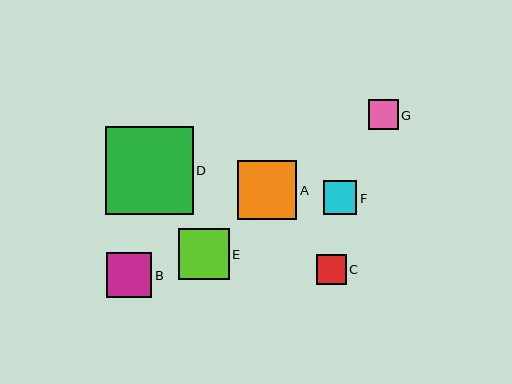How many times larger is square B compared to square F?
Square B is approximately 1.3 times the size of square F.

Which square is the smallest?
Square G is the smallest with a size of approximately 30 pixels.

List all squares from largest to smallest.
From largest to smallest: D, A, E, B, F, C, G.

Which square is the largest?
Square D is the largest with a size of approximately 88 pixels.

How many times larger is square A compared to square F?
Square A is approximately 1.8 times the size of square F.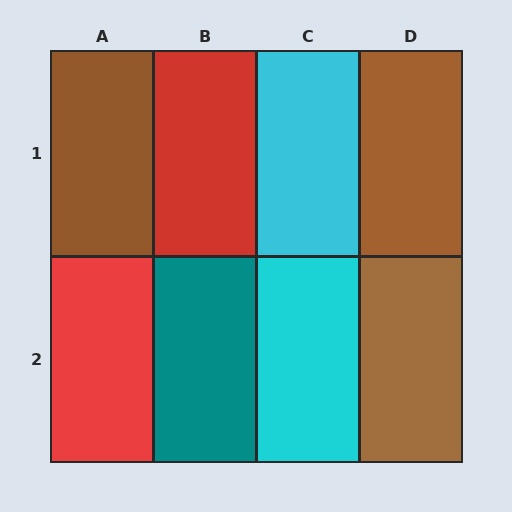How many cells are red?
2 cells are red.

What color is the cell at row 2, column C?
Cyan.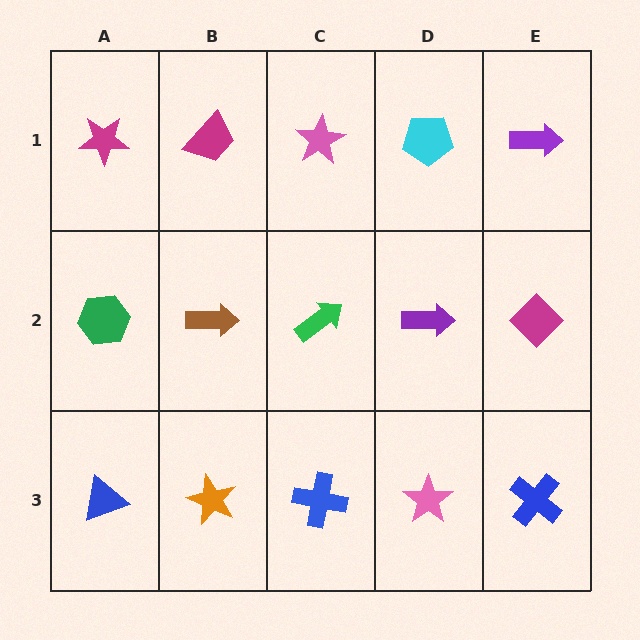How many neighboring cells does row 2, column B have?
4.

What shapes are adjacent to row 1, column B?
A brown arrow (row 2, column B), a magenta star (row 1, column A), a pink star (row 1, column C).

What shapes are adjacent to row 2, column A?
A magenta star (row 1, column A), a blue triangle (row 3, column A), a brown arrow (row 2, column B).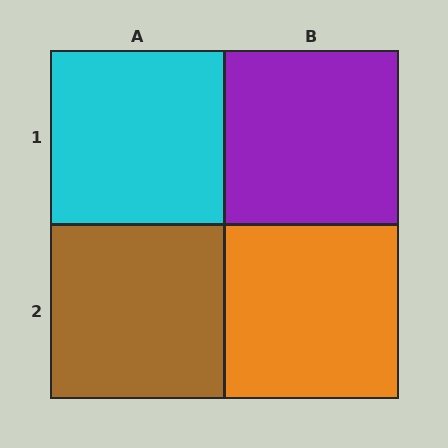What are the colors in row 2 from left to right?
Brown, orange.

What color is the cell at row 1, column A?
Cyan.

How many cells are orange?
1 cell is orange.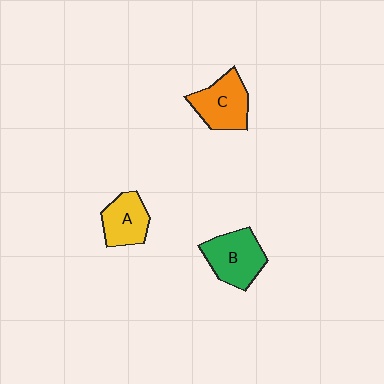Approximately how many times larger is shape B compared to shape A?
Approximately 1.3 times.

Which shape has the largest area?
Shape B (green).